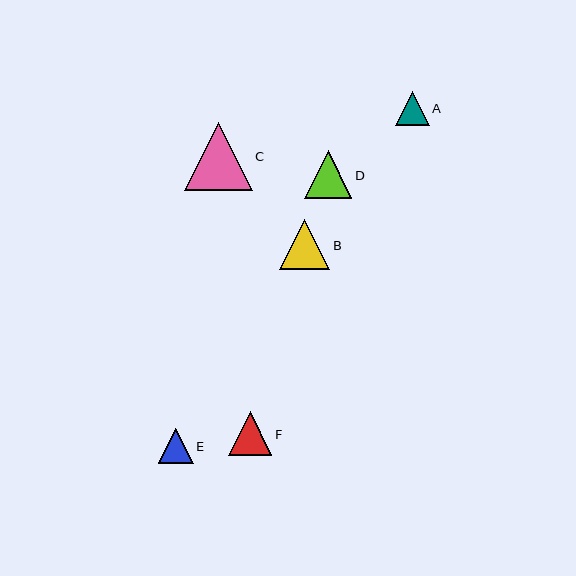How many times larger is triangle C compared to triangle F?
Triangle C is approximately 1.6 times the size of triangle F.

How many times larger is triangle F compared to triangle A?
Triangle F is approximately 1.3 times the size of triangle A.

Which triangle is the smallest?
Triangle A is the smallest with a size of approximately 34 pixels.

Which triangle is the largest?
Triangle C is the largest with a size of approximately 68 pixels.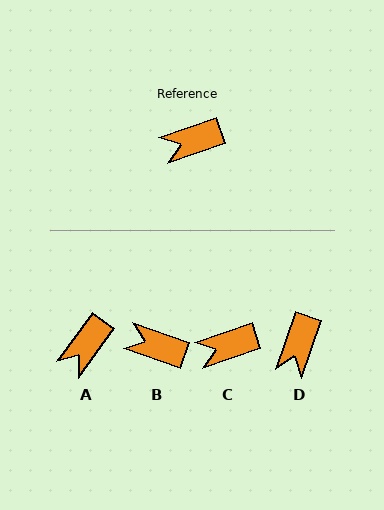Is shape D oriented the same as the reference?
No, it is off by about 53 degrees.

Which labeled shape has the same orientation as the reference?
C.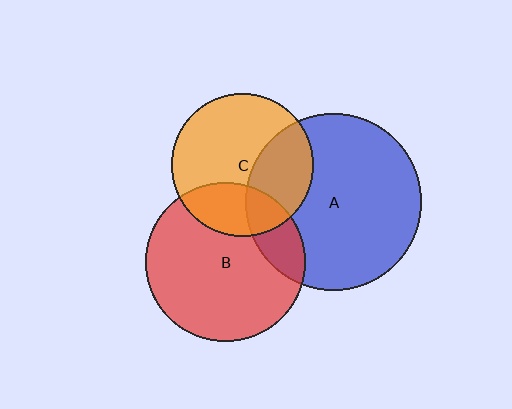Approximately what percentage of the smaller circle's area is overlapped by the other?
Approximately 25%.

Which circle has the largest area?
Circle A (blue).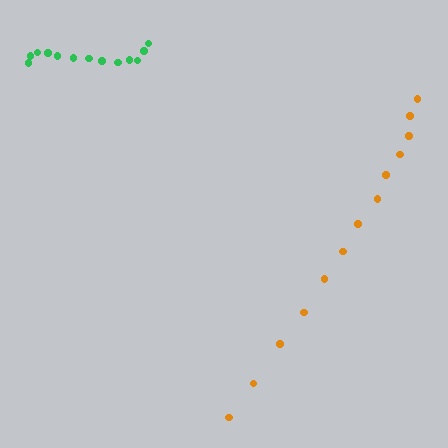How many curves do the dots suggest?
There are 2 distinct paths.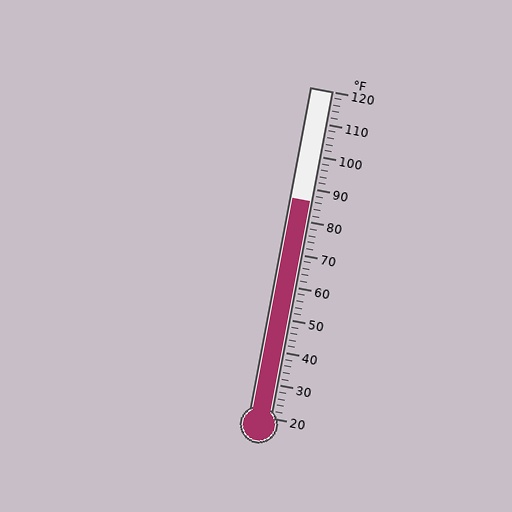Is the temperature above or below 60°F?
The temperature is above 60°F.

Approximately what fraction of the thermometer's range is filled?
The thermometer is filled to approximately 65% of its range.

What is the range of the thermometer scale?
The thermometer scale ranges from 20°F to 120°F.